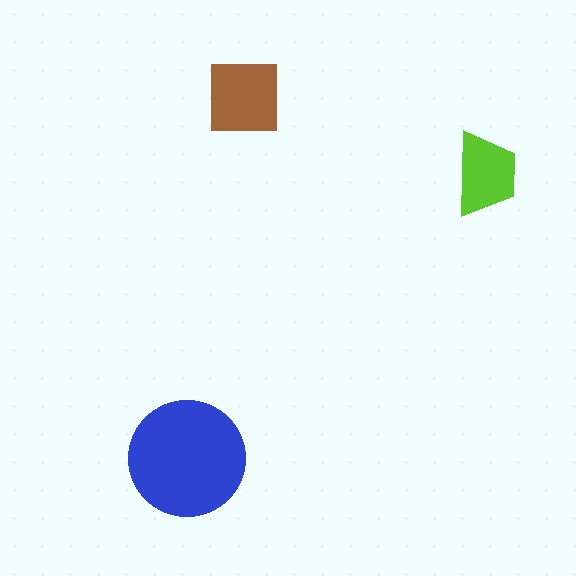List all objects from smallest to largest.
The lime trapezoid, the brown square, the blue circle.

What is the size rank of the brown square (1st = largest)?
2nd.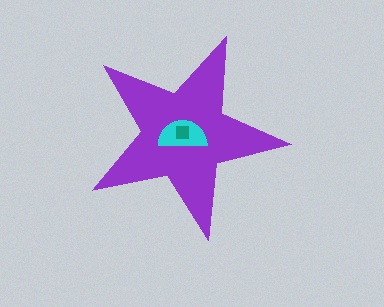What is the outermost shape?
The purple star.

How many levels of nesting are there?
3.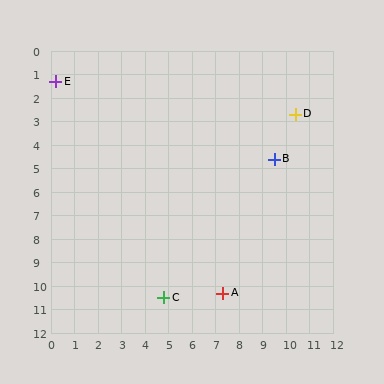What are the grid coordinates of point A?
Point A is at approximately (7.3, 10.3).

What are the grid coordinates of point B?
Point B is at approximately (9.5, 4.6).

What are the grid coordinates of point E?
Point E is at approximately (0.2, 1.3).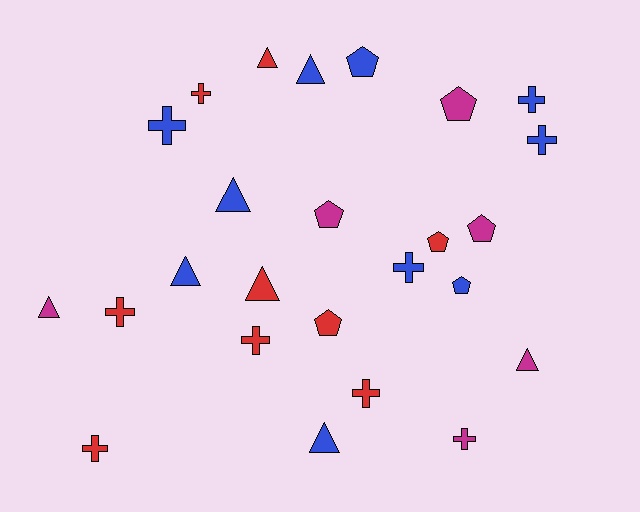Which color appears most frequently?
Blue, with 10 objects.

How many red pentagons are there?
There are 2 red pentagons.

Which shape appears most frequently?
Cross, with 10 objects.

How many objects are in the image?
There are 25 objects.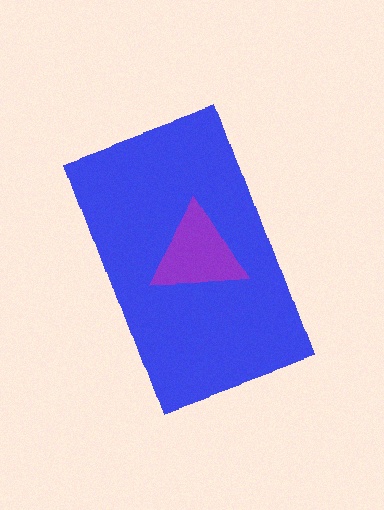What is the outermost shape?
The blue rectangle.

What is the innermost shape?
The purple triangle.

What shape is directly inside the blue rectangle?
The purple triangle.